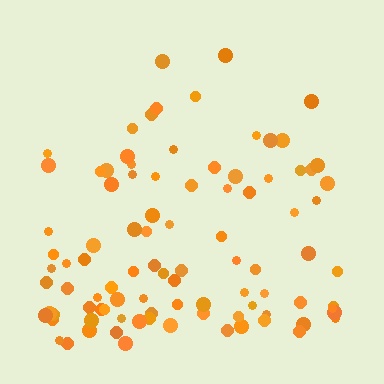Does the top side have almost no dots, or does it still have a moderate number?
Still a moderate number, just noticeably fewer than the bottom.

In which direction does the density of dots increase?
From top to bottom, with the bottom side densest.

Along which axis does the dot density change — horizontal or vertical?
Vertical.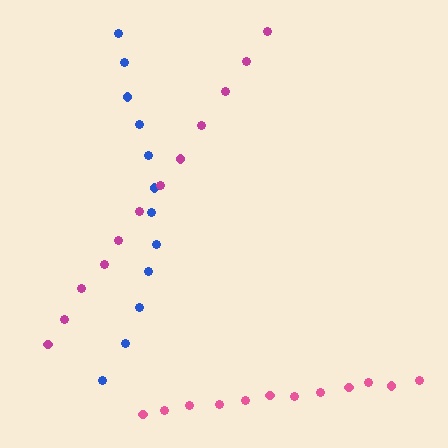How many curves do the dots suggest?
There are 3 distinct paths.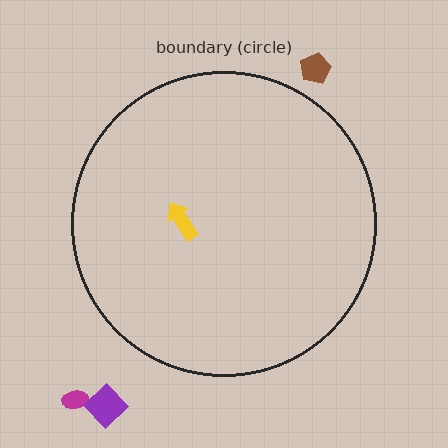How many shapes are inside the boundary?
1 inside, 3 outside.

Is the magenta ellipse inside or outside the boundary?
Outside.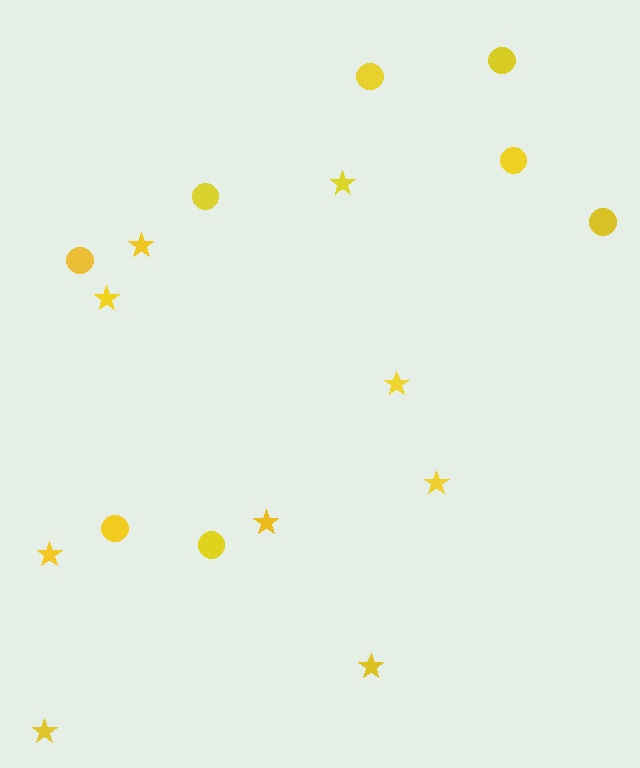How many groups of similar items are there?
There are 2 groups: one group of stars (9) and one group of circles (8).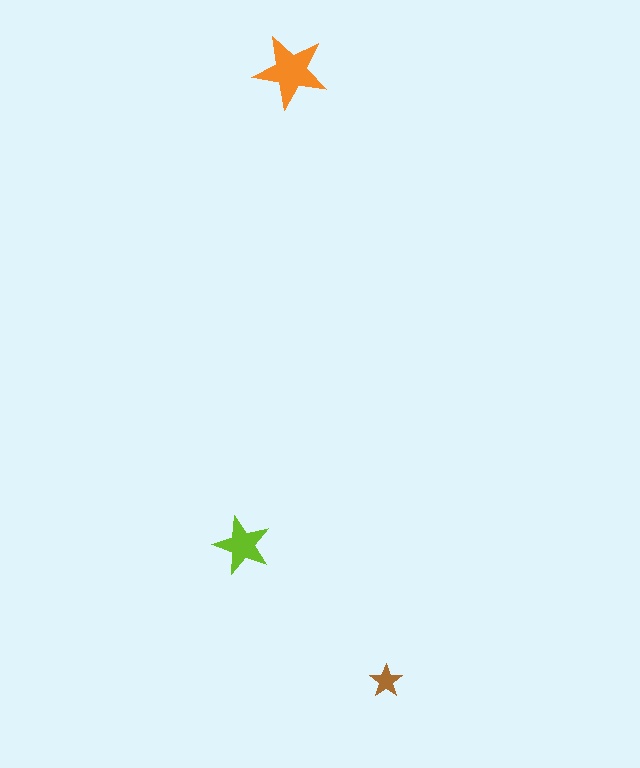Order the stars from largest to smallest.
the orange one, the lime one, the brown one.